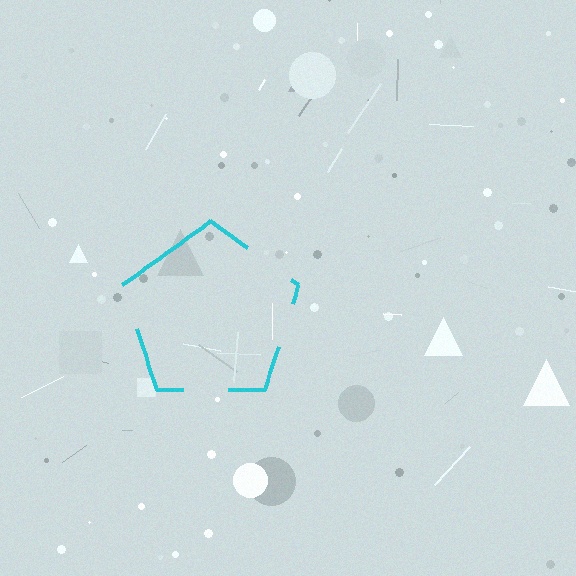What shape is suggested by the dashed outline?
The dashed outline suggests a pentagon.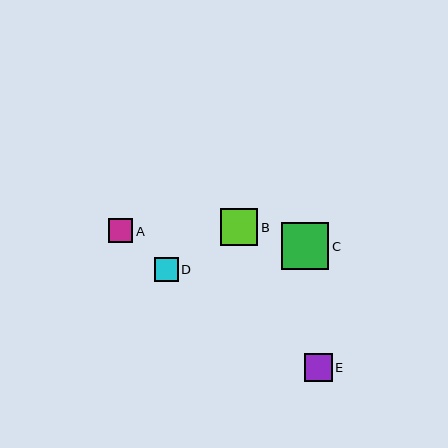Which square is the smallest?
Square A is the smallest with a size of approximately 24 pixels.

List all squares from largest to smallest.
From largest to smallest: C, B, E, D, A.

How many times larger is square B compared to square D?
Square B is approximately 1.5 times the size of square D.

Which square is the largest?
Square C is the largest with a size of approximately 47 pixels.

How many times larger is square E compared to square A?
Square E is approximately 1.2 times the size of square A.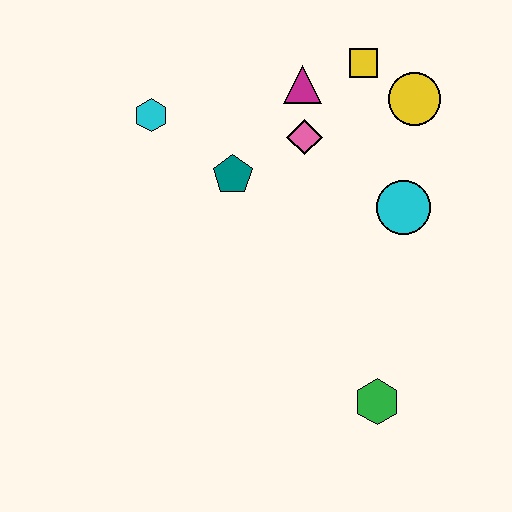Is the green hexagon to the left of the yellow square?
No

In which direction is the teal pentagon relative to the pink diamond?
The teal pentagon is to the left of the pink diamond.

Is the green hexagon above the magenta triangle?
No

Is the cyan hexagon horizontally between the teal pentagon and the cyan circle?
No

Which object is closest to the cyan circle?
The yellow circle is closest to the cyan circle.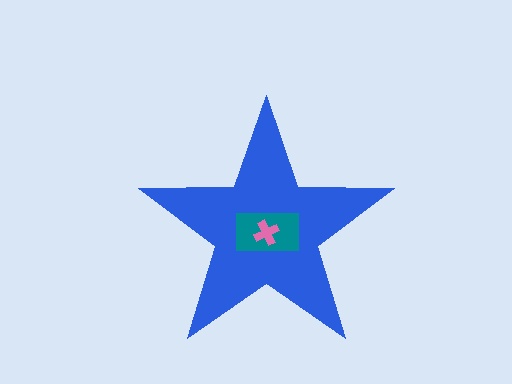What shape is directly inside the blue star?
The teal rectangle.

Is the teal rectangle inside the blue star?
Yes.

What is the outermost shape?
The blue star.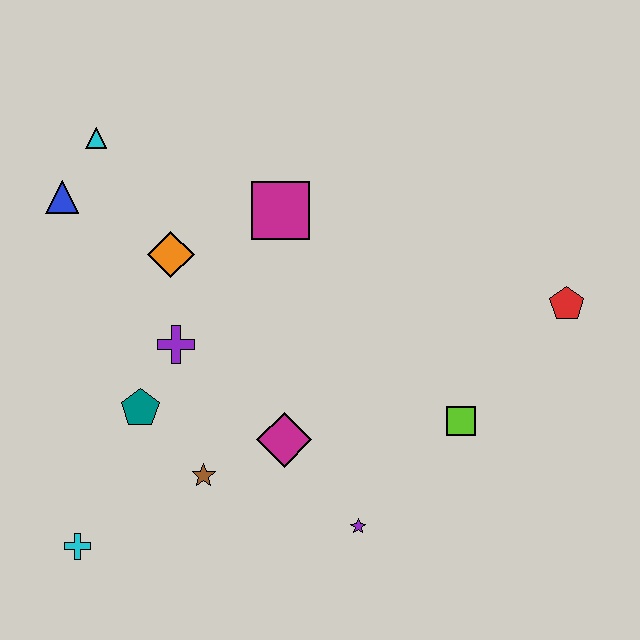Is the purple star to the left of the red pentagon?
Yes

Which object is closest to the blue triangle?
The cyan triangle is closest to the blue triangle.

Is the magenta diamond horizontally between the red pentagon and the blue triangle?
Yes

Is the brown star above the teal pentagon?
No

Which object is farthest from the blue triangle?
The red pentagon is farthest from the blue triangle.